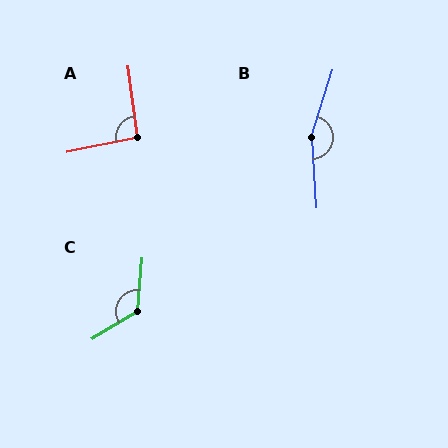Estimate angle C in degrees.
Approximately 126 degrees.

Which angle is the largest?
B, at approximately 159 degrees.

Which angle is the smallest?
A, at approximately 94 degrees.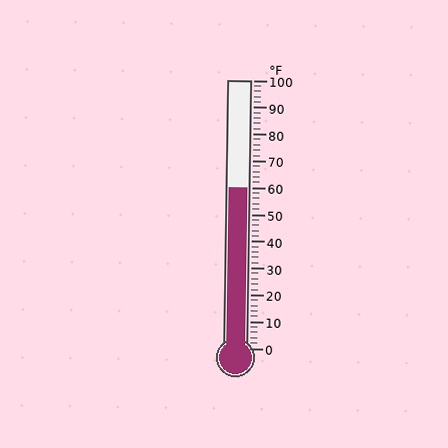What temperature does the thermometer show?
The thermometer shows approximately 60°F.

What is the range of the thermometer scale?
The thermometer scale ranges from 0°F to 100°F.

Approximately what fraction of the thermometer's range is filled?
The thermometer is filled to approximately 60% of its range.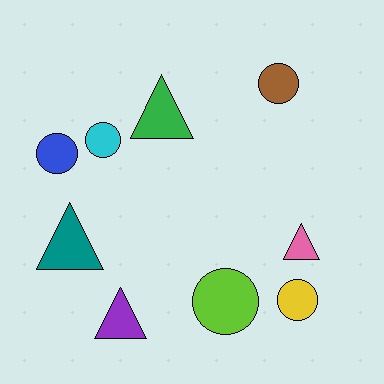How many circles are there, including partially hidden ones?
There are 5 circles.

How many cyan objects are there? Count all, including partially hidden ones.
There is 1 cyan object.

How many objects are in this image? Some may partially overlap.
There are 9 objects.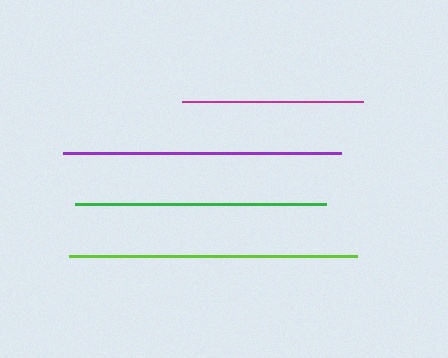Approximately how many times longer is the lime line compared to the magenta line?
The lime line is approximately 1.6 times the length of the magenta line.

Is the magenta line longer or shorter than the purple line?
The purple line is longer than the magenta line.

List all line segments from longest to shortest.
From longest to shortest: lime, purple, green, magenta.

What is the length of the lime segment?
The lime segment is approximately 288 pixels long.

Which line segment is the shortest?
The magenta line is the shortest at approximately 182 pixels.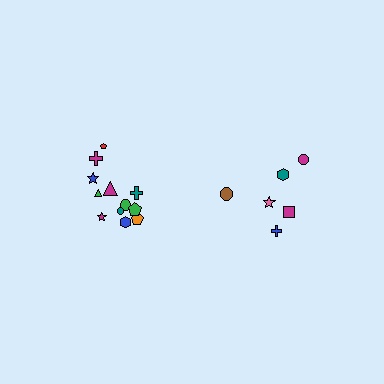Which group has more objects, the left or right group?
The left group.